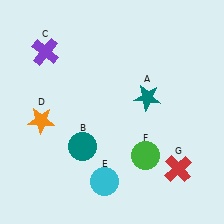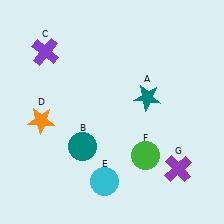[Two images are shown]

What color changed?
The cross (G) changed from red in Image 1 to purple in Image 2.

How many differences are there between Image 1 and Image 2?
There is 1 difference between the two images.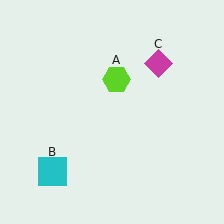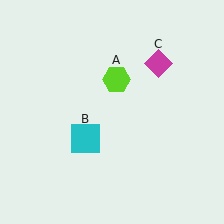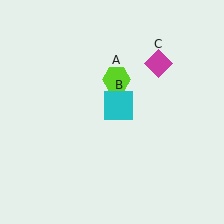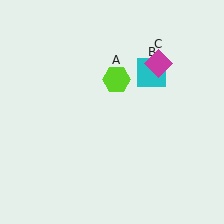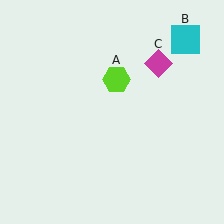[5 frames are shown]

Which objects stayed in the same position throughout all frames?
Lime hexagon (object A) and magenta diamond (object C) remained stationary.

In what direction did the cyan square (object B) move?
The cyan square (object B) moved up and to the right.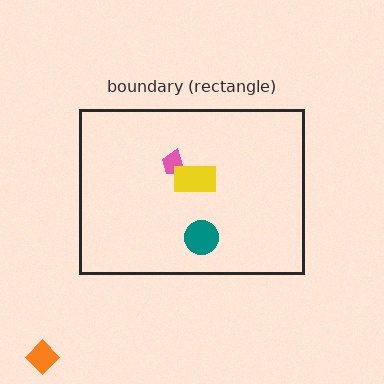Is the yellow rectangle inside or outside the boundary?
Inside.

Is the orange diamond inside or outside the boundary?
Outside.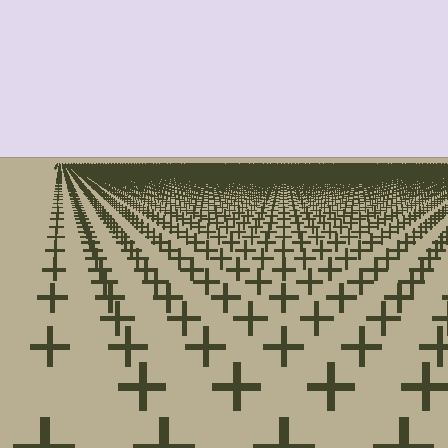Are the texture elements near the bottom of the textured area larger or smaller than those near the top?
Larger. Near the bottom, elements are closer to the viewer and appear at a bigger on-screen size.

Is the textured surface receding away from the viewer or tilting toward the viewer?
The surface is receding away from the viewer. Texture elements get smaller and denser toward the top.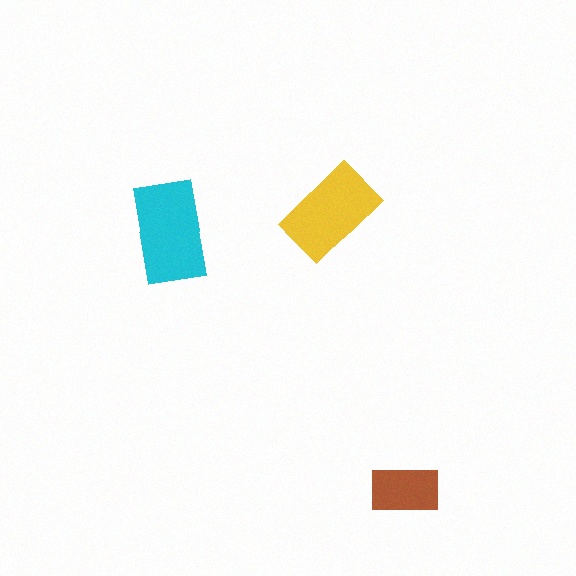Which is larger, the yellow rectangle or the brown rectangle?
The yellow one.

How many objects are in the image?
There are 3 objects in the image.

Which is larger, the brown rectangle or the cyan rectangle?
The cyan one.